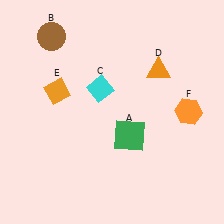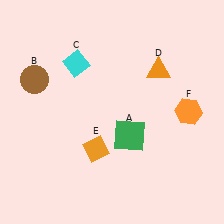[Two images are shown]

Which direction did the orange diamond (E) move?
The orange diamond (E) moved down.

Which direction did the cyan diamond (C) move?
The cyan diamond (C) moved up.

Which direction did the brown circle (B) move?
The brown circle (B) moved down.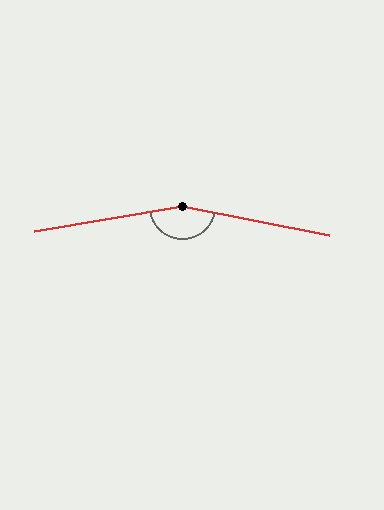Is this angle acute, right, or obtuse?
It is obtuse.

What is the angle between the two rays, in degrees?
Approximately 159 degrees.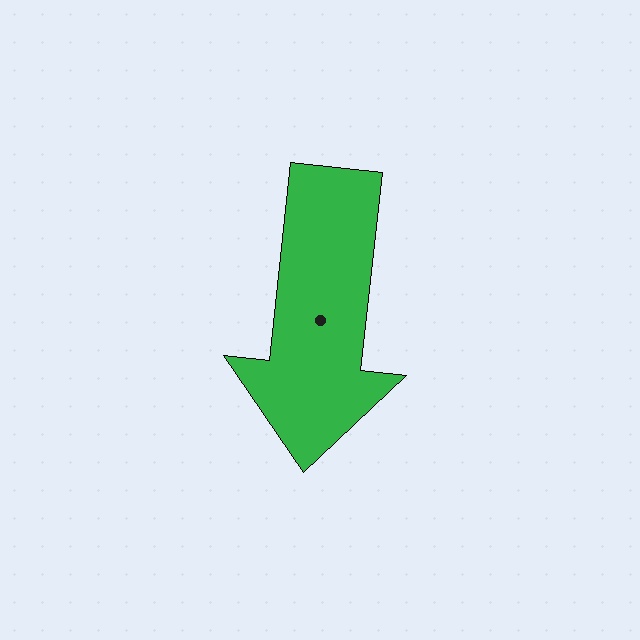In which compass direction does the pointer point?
South.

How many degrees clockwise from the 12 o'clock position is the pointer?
Approximately 186 degrees.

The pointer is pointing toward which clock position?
Roughly 6 o'clock.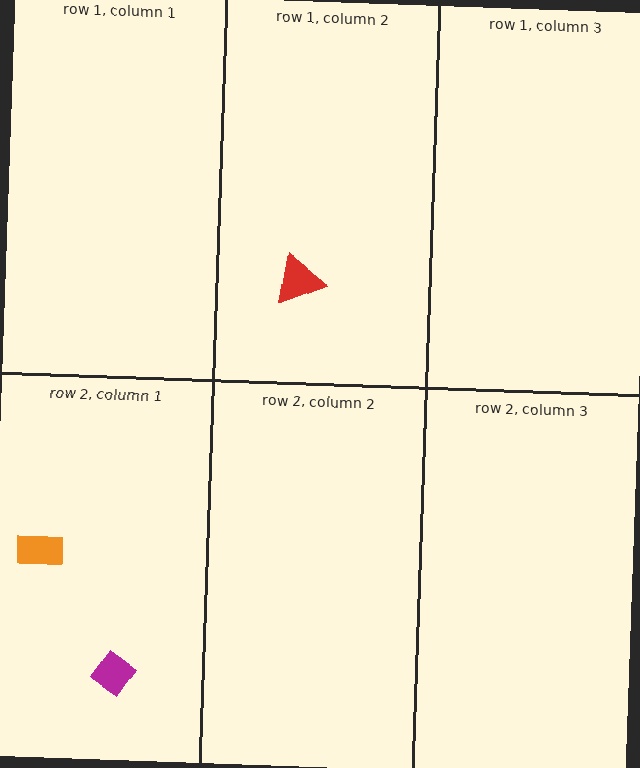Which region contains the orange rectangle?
The row 2, column 1 region.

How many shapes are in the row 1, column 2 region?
1.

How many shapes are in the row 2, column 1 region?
2.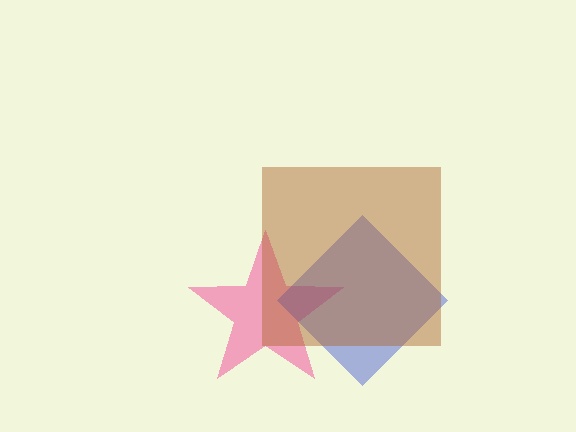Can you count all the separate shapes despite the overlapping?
Yes, there are 3 separate shapes.